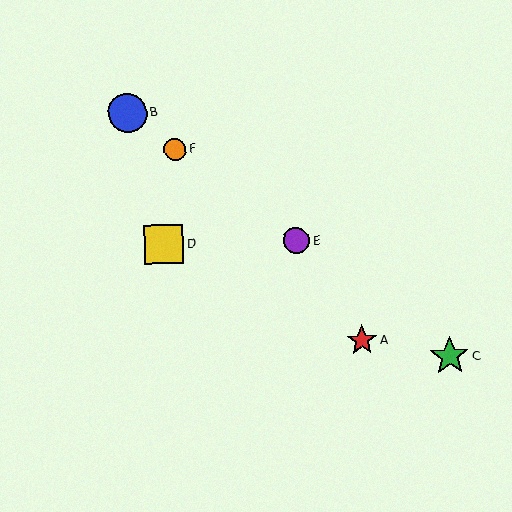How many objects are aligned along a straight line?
4 objects (B, C, E, F) are aligned along a straight line.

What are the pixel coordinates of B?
Object B is at (127, 113).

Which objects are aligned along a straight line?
Objects B, C, E, F are aligned along a straight line.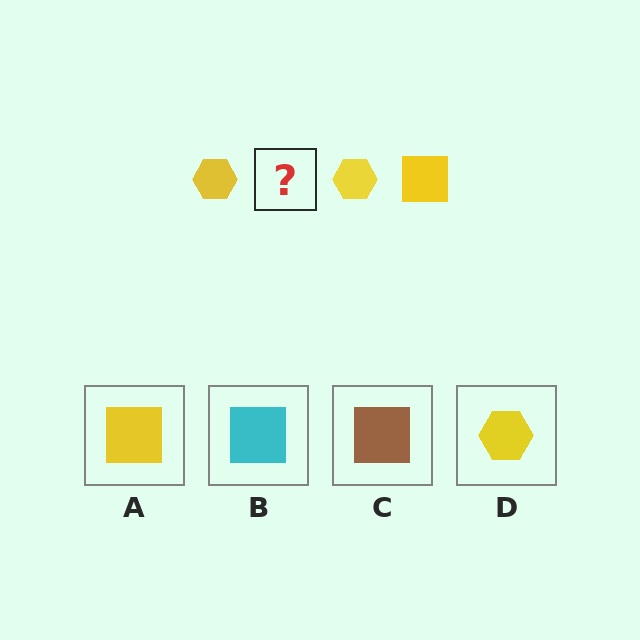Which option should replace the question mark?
Option A.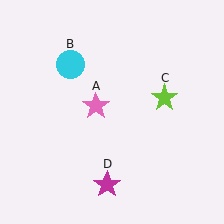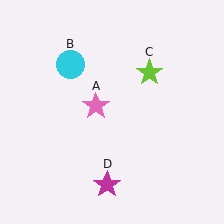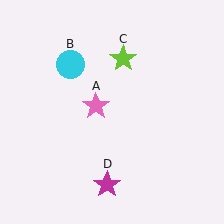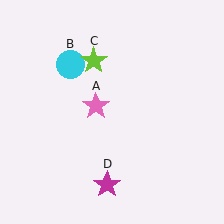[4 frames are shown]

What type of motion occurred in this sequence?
The lime star (object C) rotated counterclockwise around the center of the scene.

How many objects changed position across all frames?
1 object changed position: lime star (object C).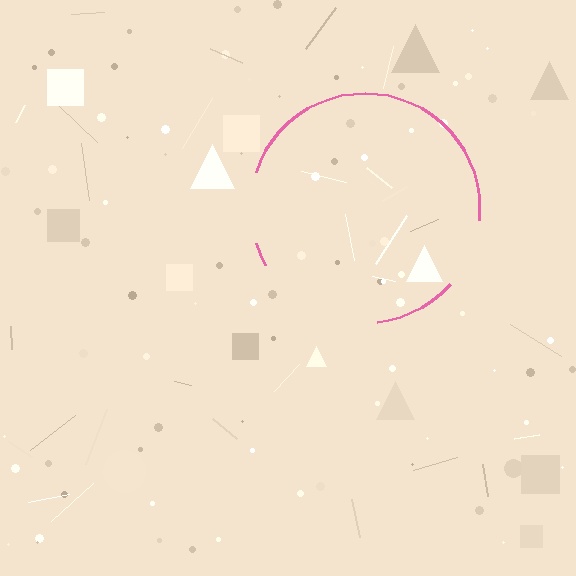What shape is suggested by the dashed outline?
The dashed outline suggests a circle.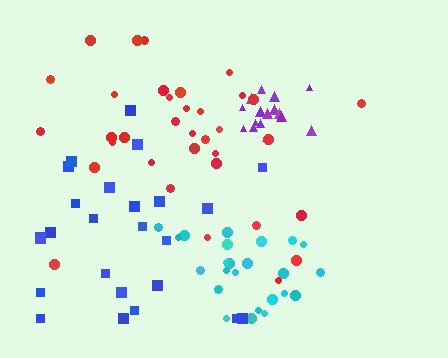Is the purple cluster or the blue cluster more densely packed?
Purple.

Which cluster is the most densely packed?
Purple.